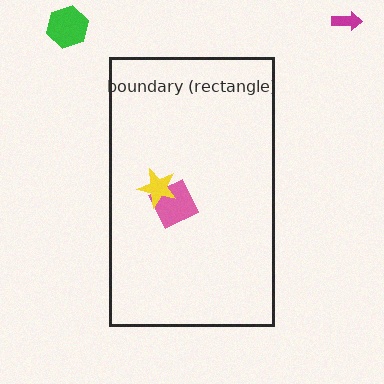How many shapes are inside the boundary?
2 inside, 2 outside.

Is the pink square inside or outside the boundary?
Inside.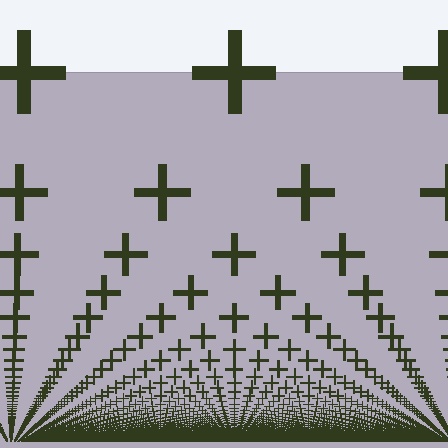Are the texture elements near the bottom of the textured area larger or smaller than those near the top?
Smaller. The gradient is inverted — elements near the bottom are smaller and denser.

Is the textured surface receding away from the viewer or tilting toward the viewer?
The surface appears to tilt toward the viewer. Texture elements get larger and sparser toward the top.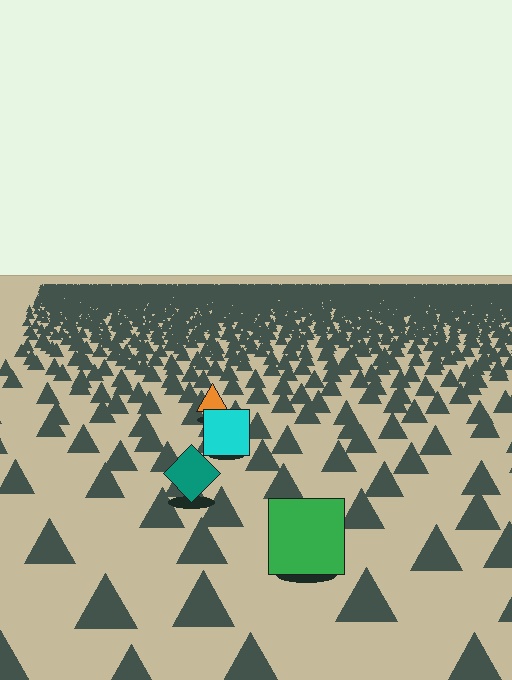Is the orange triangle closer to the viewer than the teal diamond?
No. The teal diamond is closer — you can tell from the texture gradient: the ground texture is coarser near it.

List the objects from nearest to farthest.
From nearest to farthest: the green square, the teal diamond, the cyan square, the orange triangle.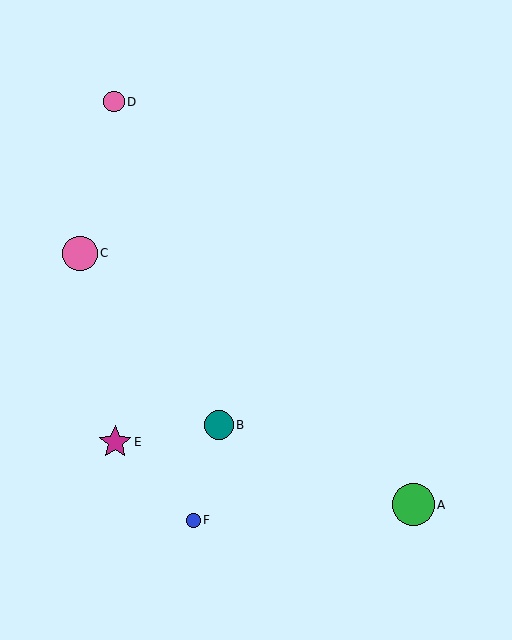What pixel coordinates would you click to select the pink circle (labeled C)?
Click at (80, 253) to select the pink circle C.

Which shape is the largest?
The green circle (labeled A) is the largest.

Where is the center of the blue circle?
The center of the blue circle is at (193, 520).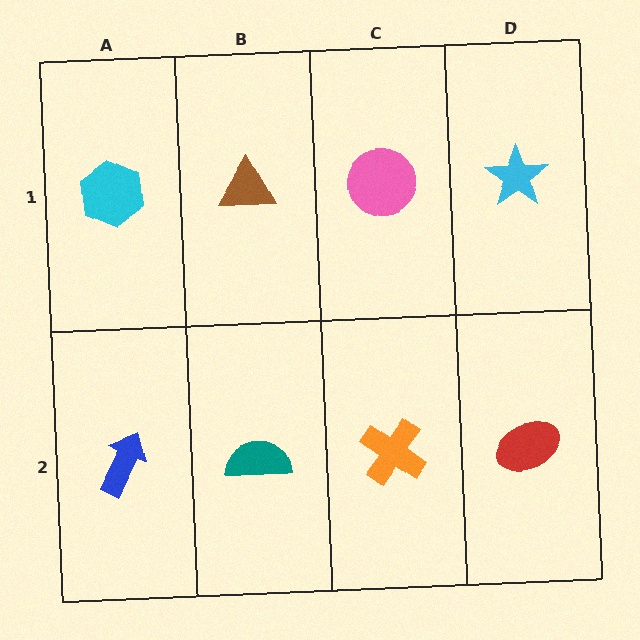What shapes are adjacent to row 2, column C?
A pink circle (row 1, column C), a teal semicircle (row 2, column B), a red ellipse (row 2, column D).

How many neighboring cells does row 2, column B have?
3.